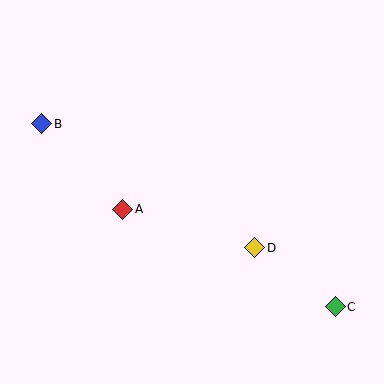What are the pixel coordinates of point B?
Point B is at (42, 124).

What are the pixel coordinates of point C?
Point C is at (335, 307).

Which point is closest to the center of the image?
Point A at (123, 209) is closest to the center.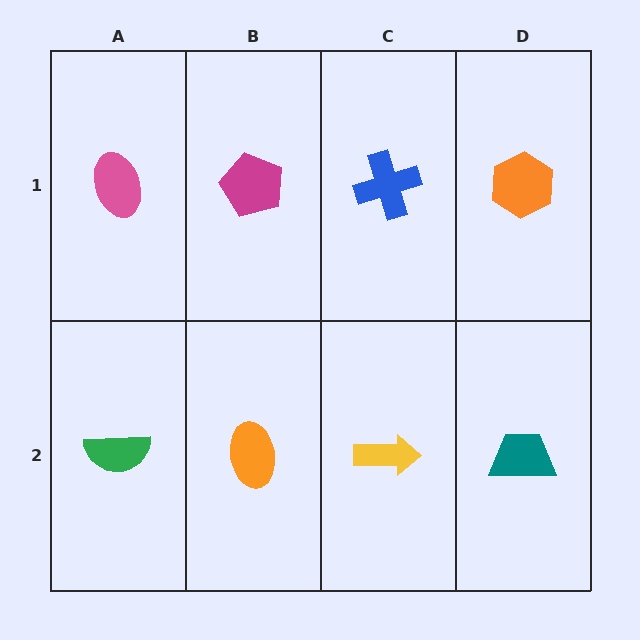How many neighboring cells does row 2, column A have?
2.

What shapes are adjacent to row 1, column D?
A teal trapezoid (row 2, column D), a blue cross (row 1, column C).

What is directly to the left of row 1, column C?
A magenta pentagon.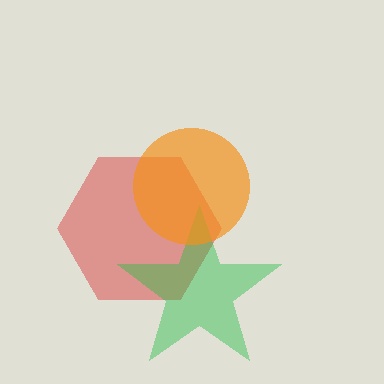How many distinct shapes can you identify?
There are 3 distinct shapes: a red hexagon, a green star, an orange circle.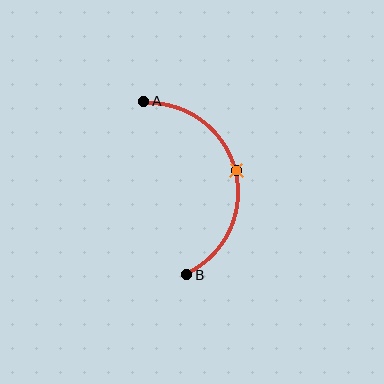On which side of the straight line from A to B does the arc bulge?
The arc bulges to the right of the straight line connecting A and B.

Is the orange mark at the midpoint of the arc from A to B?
Yes. The orange mark lies on the arc at equal arc-length from both A and B — it is the arc midpoint.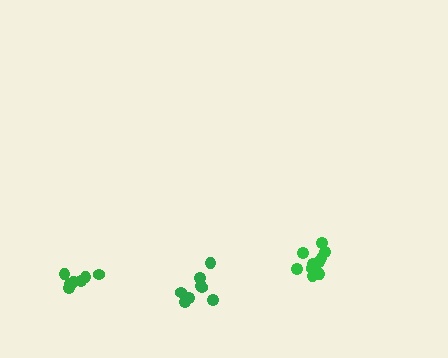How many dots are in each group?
Group 1: 11 dots, Group 2: 8 dots, Group 3: 7 dots (26 total).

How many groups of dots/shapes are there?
There are 3 groups.